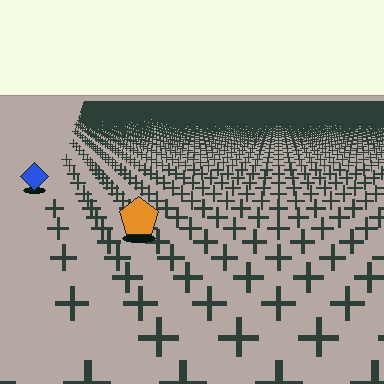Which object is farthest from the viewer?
The blue diamond is farthest from the viewer. It appears smaller and the ground texture around it is denser.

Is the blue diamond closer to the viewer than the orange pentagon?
No. The orange pentagon is closer — you can tell from the texture gradient: the ground texture is coarser near it.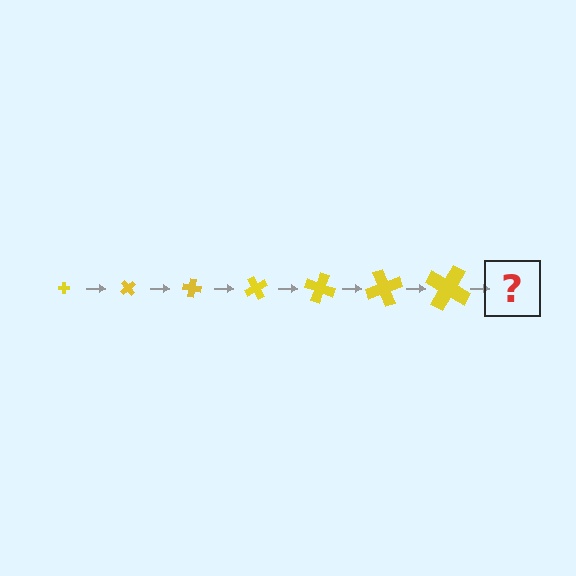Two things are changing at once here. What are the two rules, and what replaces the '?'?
The two rules are that the cross grows larger each step and it rotates 50 degrees each step. The '?' should be a cross, larger than the previous one and rotated 350 degrees from the start.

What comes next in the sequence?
The next element should be a cross, larger than the previous one and rotated 350 degrees from the start.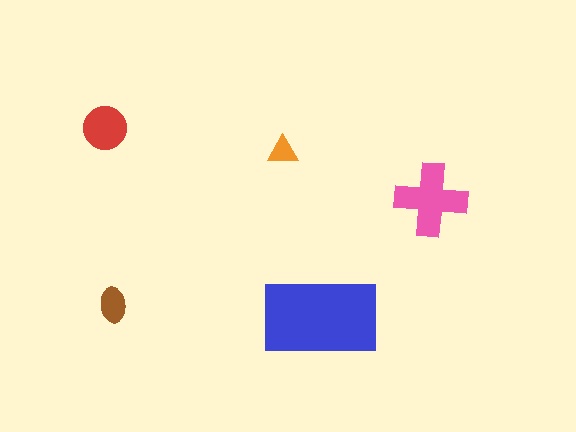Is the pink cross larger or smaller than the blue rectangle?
Smaller.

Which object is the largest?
The blue rectangle.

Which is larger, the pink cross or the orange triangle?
The pink cross.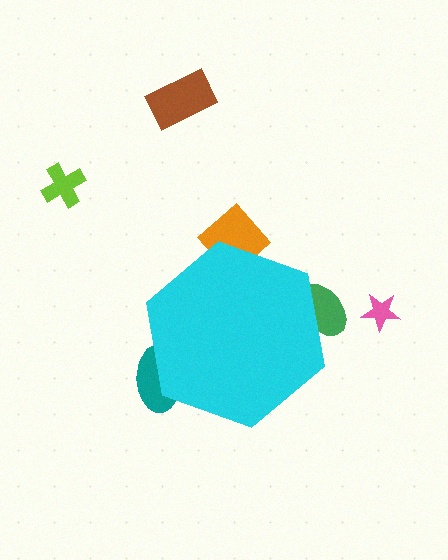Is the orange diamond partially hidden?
Yes, the orange diamond is partially hidden behind the cyan hexagon.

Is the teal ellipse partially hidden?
Yes, the teal ellipse is partially hidden behind the cyan hexagon.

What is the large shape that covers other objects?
A cyan hexagon.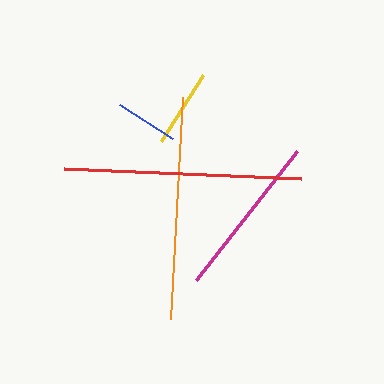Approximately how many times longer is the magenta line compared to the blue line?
The magenta line is approximately 2.6 times the length of the blue line.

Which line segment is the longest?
The red line is the longest at approximately 237 pixels.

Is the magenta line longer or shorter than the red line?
The red line is longer than the magenta line.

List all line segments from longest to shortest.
From longest to shortest: red, orange, magenta, yellow, blue.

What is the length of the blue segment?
The blue segment is approximately 63 pixels long.